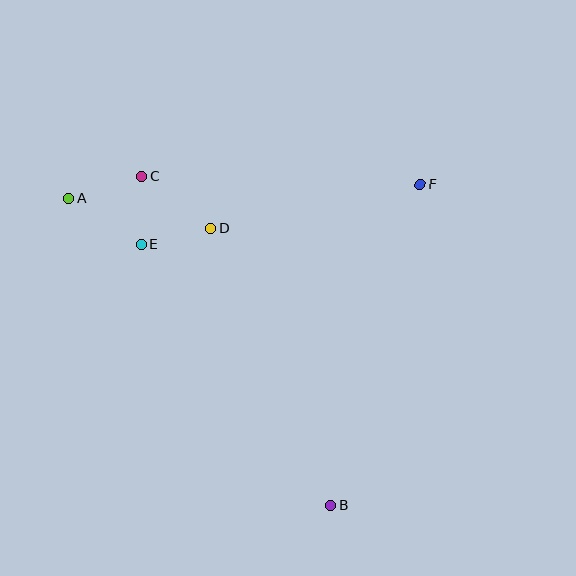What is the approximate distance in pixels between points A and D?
The distance between A and D is approximately 145 pixels.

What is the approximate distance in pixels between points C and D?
The distance between C and D is approximately 86 pixels.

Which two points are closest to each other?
Points C and E are closest to each other.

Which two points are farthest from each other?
Points A and B are farthest from each other.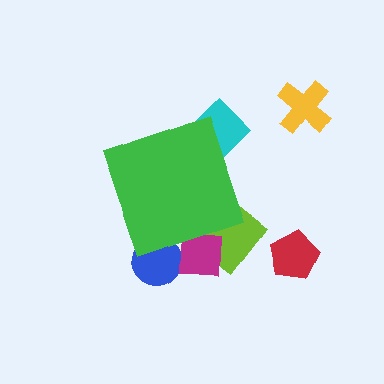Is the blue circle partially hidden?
Yes, the blue circle is partially hidden behind the green diamond.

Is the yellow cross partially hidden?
No, the yellow cross is fully visible.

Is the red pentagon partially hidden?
No, the red pentagon is fully visible.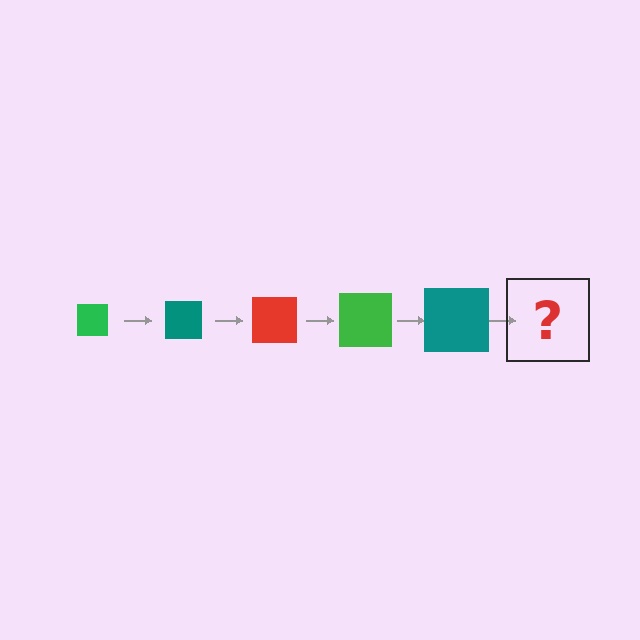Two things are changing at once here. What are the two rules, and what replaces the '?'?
The two rules are that the square grows larger each step and the color cycles through green, teal, and red. The '?' should be a red square, larger than the previous one.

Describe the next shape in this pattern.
It should be a red square, larger than the previous one.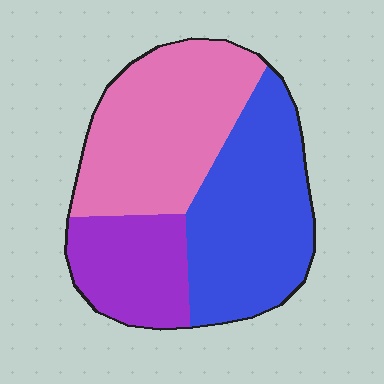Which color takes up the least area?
Purple, at roughly 20%.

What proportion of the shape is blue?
Blue covers around 40% of the shape.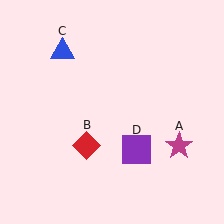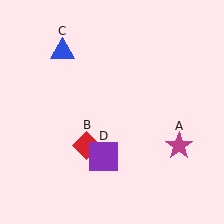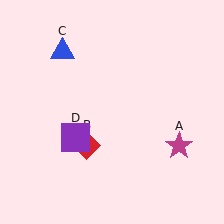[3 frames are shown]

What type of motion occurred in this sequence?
The purple square (object D) rotated clockwise around the center of the scene.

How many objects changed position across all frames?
1 object changed position: purple square (object D).